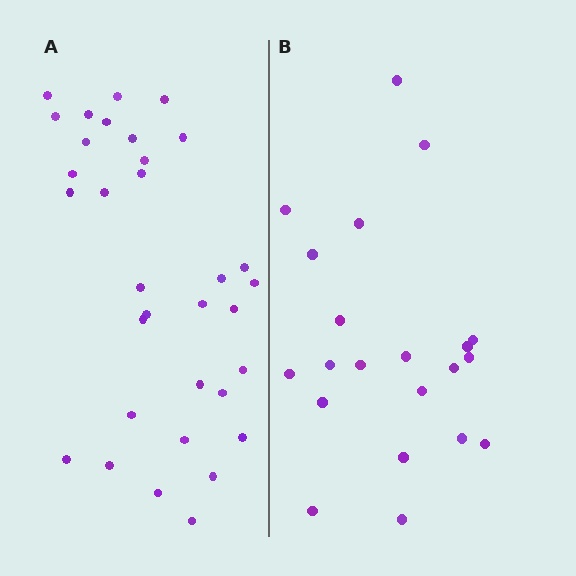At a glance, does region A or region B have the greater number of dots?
Region A (the left region) has more dots.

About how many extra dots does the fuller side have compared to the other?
Region A has roughly 12 or so more dots than region B.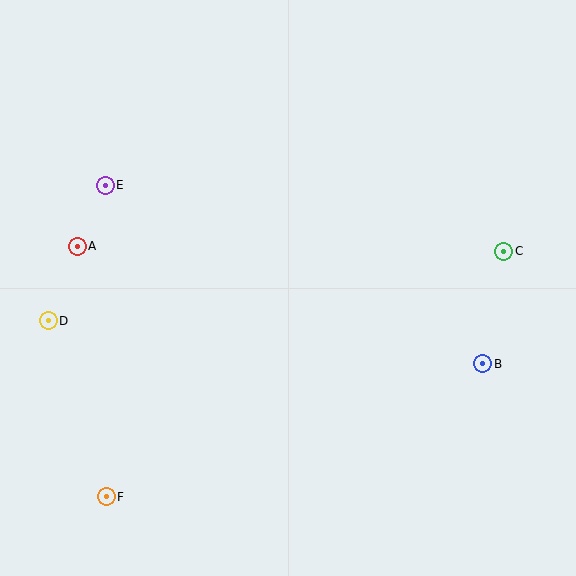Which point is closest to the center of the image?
Point B at (483, 364) is closest to the center.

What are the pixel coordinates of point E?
Point E is at (105, 186).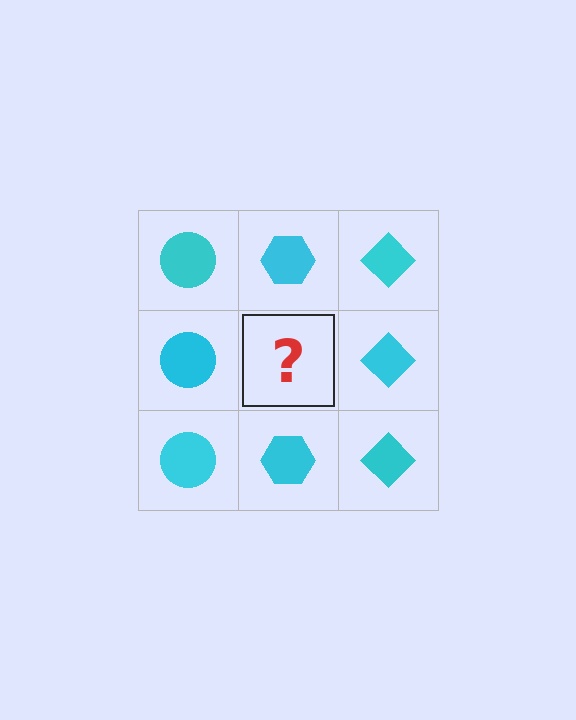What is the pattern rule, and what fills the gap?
The rule is that each column has a consistent shape. The gap should be filled with a cyan hexagon.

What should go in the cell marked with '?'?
The missing cell should contain a cyan hexagon.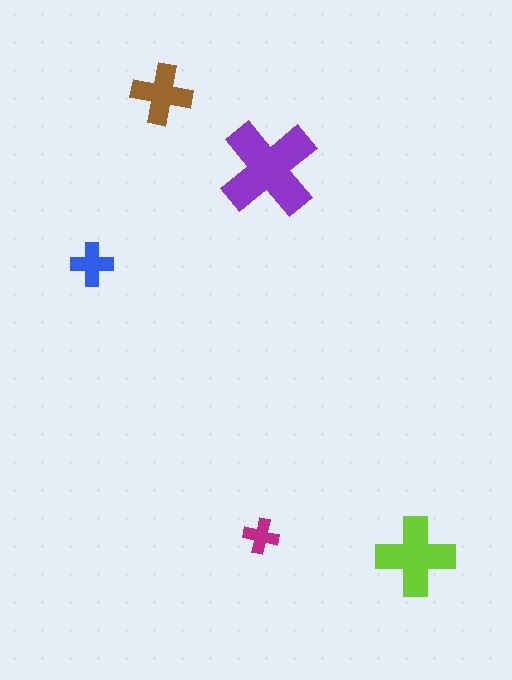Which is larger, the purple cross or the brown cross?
The purple one.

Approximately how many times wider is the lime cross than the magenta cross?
About 2.5 times wider.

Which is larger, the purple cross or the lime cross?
The purple one.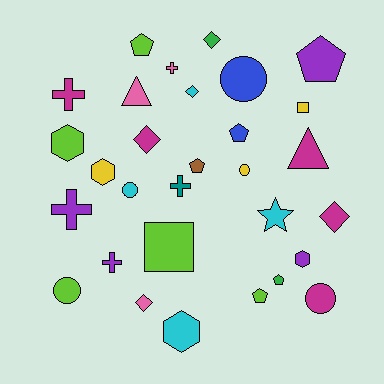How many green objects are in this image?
There are 2 green objects.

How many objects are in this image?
There are 30 objects.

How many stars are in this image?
There is 1 star.